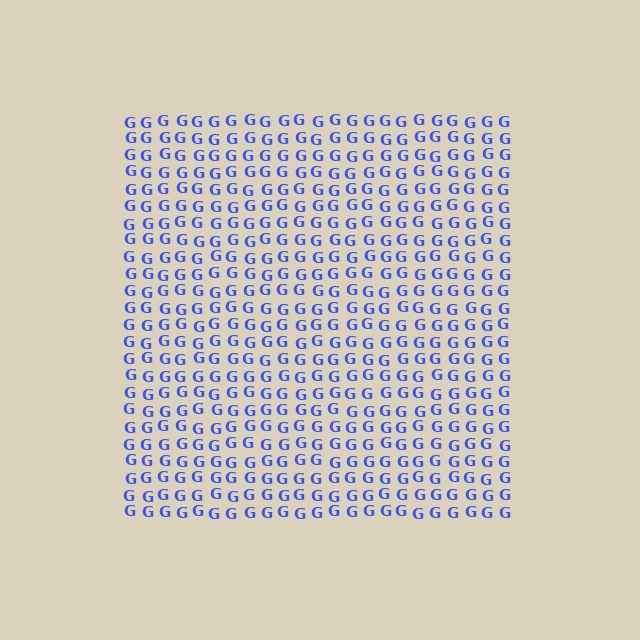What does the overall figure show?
The overall figure shows a square.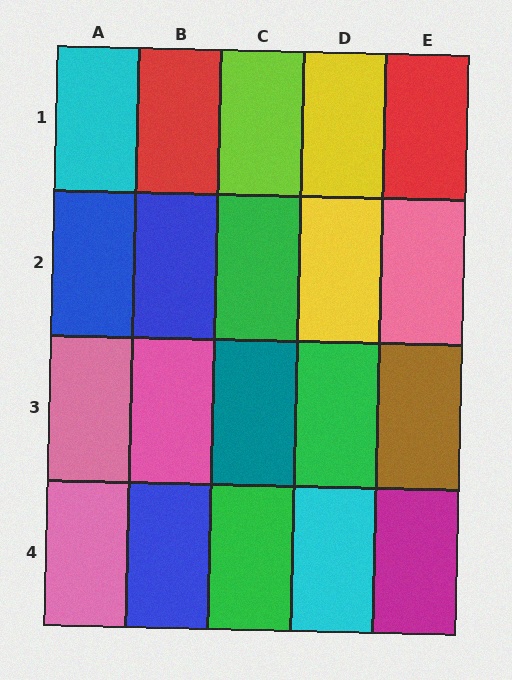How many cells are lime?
1 cell is lime.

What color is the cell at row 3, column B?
Pink.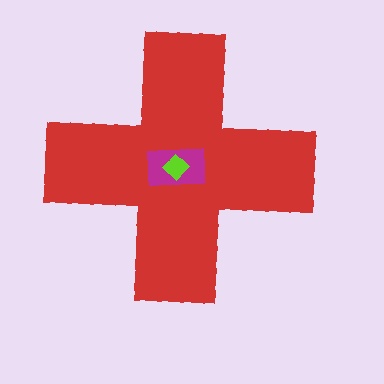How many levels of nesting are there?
3.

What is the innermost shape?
The lime diamond.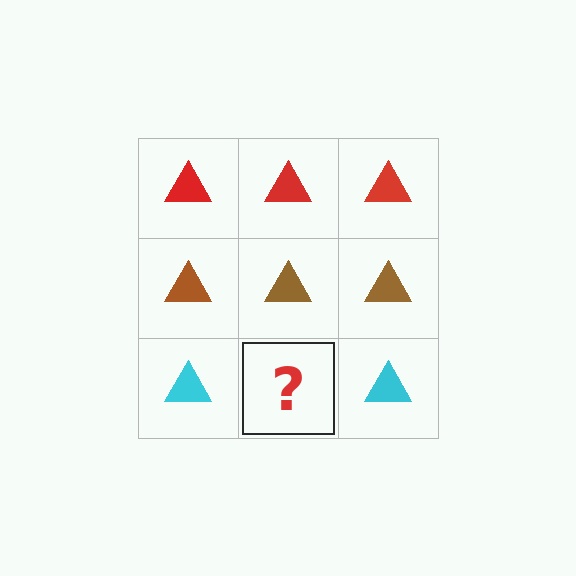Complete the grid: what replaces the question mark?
The question mark should be replaced with a cyan triangle.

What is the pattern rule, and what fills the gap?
The rule is that each row has a consistent color. The gap should be filled with a cyan triangle.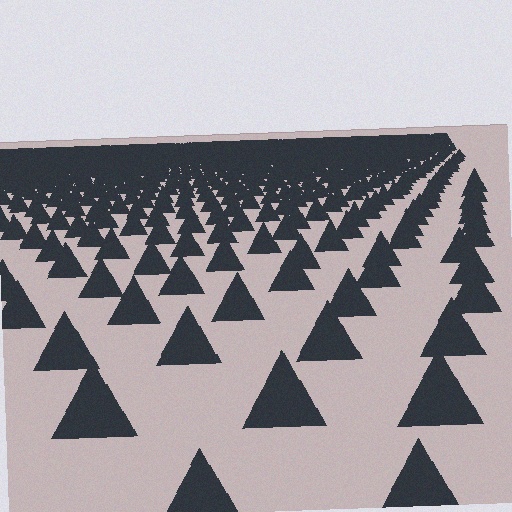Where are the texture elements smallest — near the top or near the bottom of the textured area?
Near the top.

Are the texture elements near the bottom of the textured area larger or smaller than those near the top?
Larger. Near the bottom, elements are closer to the viewer and appear at a bigger on-screen size.